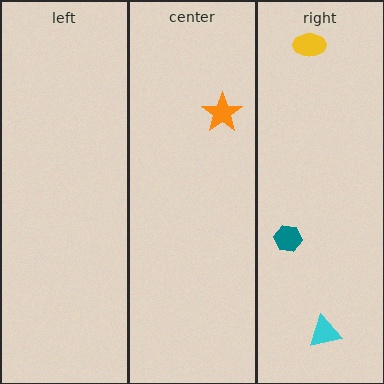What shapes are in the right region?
The teal hexagon, the yellow ellipse, the cyan triangle.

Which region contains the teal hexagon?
The right region.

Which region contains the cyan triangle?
The right region.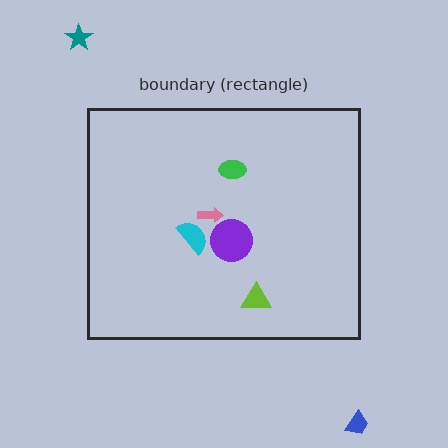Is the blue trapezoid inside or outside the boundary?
Outside.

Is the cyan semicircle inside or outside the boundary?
Inside.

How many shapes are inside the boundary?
5 inside, 2 outside.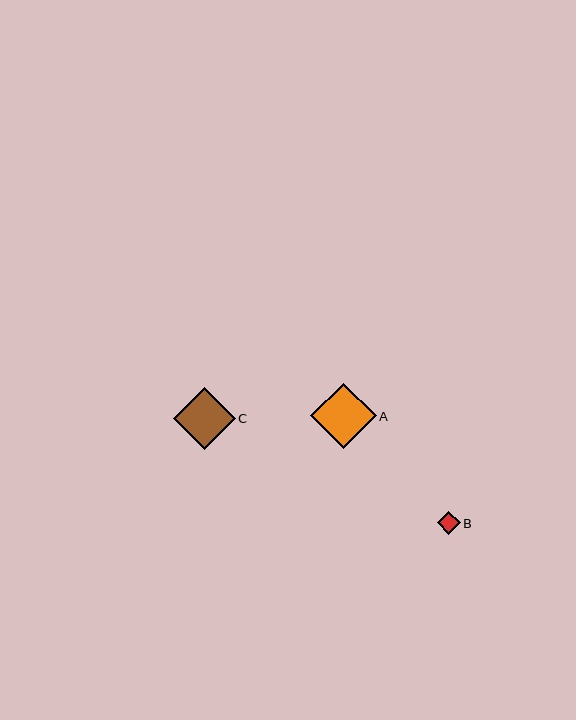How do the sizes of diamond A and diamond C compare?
Diamond A and diamond C are approximately the same size.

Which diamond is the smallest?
Diamond B is the smallest with a size of approximately 23 pixels.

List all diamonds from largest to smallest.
From largest to smallest: A, C, B.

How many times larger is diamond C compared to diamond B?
Diamond C is approximately 2.7 times the size of diamond B.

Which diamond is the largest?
Diamond A is the largest with a size of approximately 66 pixels.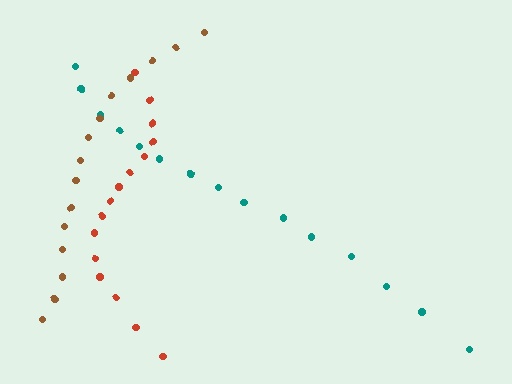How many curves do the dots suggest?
There are 3 distinct paths.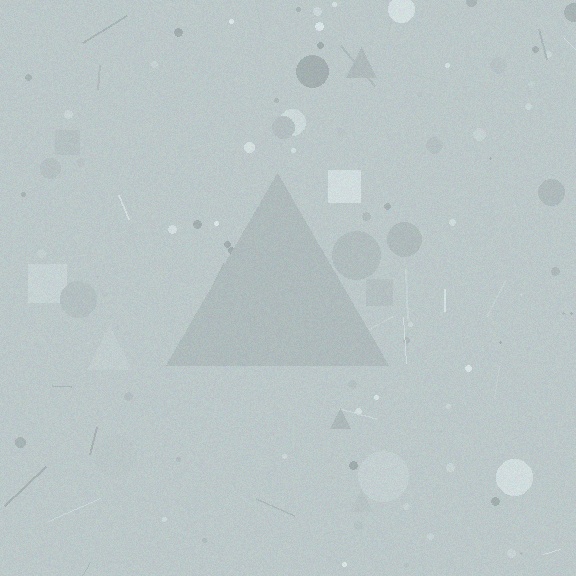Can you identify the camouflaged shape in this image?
The camouflaged shape is a triangle.